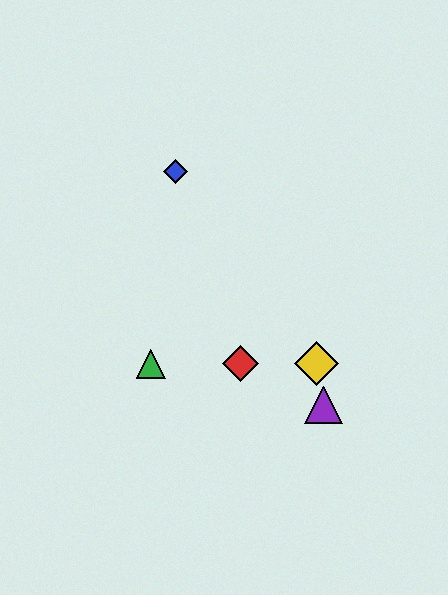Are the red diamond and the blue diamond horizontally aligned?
No, the red diamond is at y≈364 and the blue diamond is at y≈171.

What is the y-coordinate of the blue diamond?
The blue diamond is at y≈171.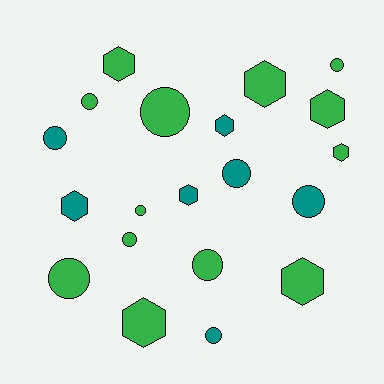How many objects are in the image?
There are 20 objects.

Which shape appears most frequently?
Circle, with 11 objects.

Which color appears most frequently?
Green, with 13 objects.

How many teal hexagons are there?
There are 3 teal hexagons.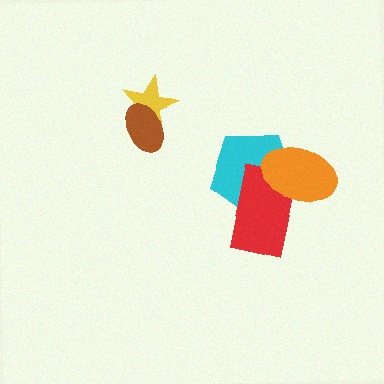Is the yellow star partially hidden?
Yes, it is partially covered by another shape.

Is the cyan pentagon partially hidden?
Yes, it is partially covered by another shape.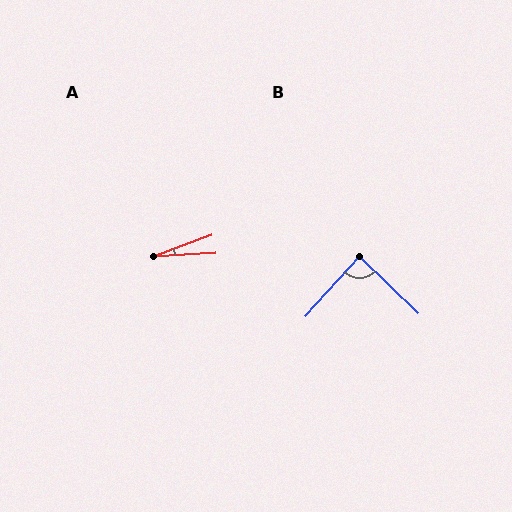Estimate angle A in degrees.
Approximately 16 degrees.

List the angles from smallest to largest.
A (16°), B (88°).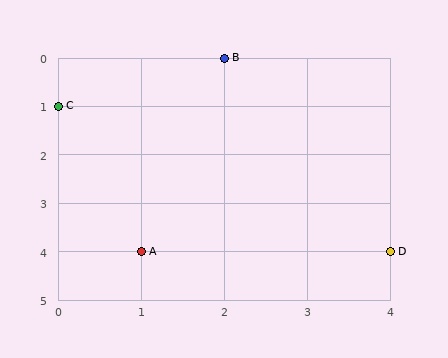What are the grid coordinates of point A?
Point A is at grid coordinates (1, 4).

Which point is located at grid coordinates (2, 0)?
Point B is at (2, 0).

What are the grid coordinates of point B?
Point B is at grid coordinates (2, 0).